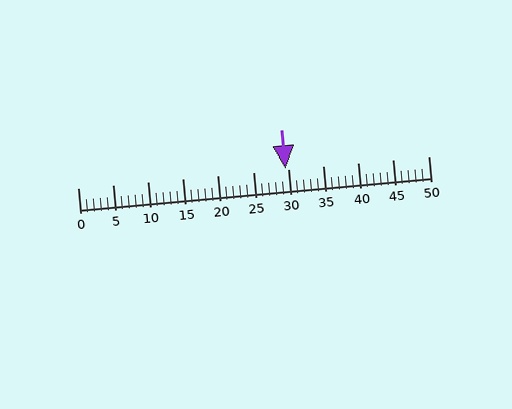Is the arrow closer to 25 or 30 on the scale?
The arrow is closer to 30.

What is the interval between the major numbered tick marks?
The major tick marks are spaced 5 units apart.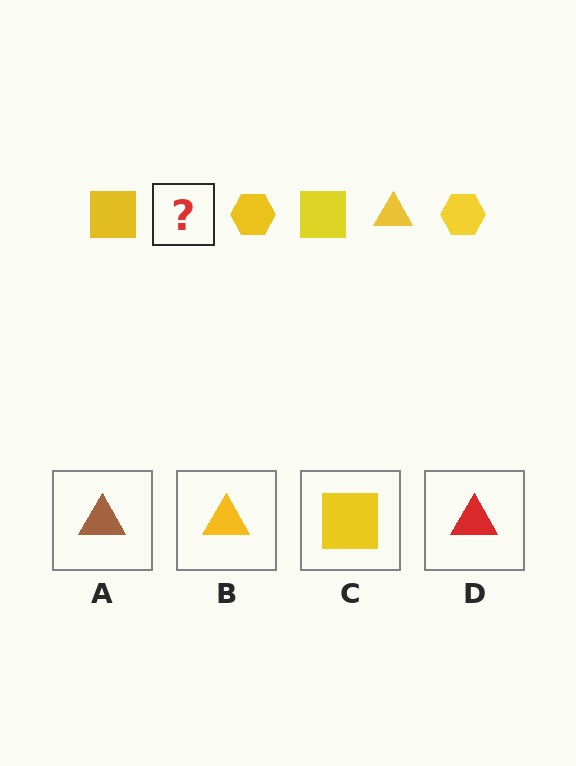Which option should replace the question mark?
Option B.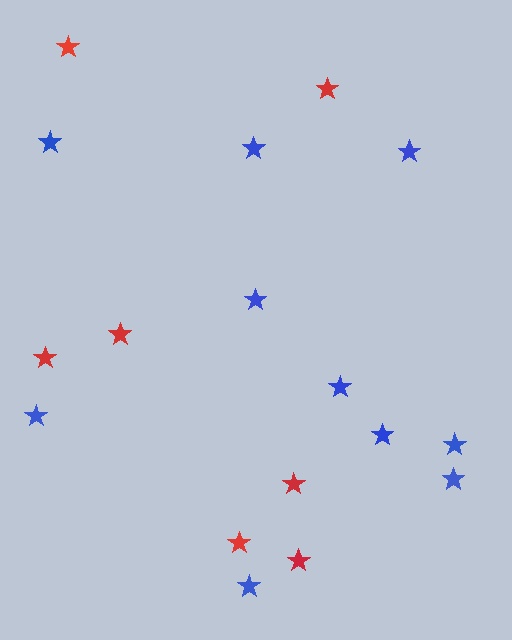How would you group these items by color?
There are 2 groups: one group of red stars (7) and one group of blue stars (10).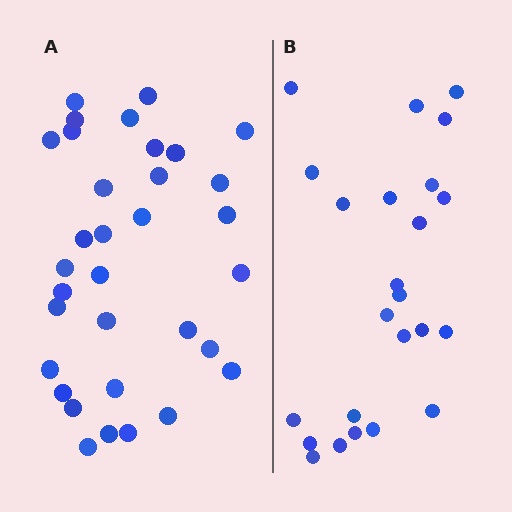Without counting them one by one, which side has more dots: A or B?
Region A (the left region) has more dots.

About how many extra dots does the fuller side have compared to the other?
Region A has roughly 8 or so more dots than region B.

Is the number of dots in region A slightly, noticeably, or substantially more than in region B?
Region A has noticeably more, but not dramatically so. The ratio is roughly 1.4 to 1.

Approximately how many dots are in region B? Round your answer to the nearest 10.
About 20 dots. (The exact count is 24, which rounds to 20.)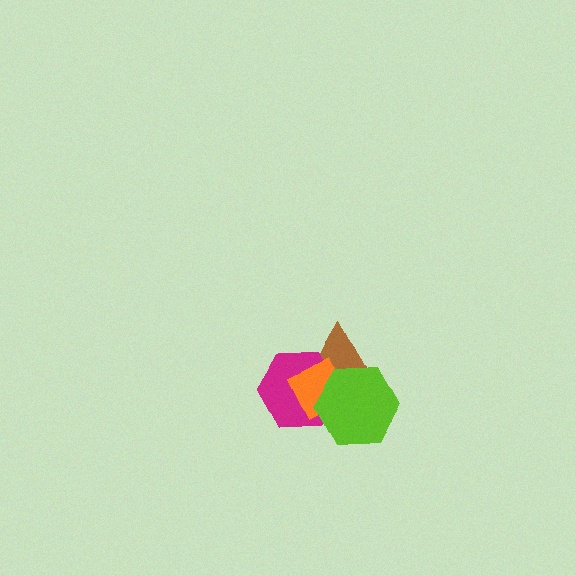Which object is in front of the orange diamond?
The lime hexagon is in front of the orange diamond.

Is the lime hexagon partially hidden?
No, no other shape covers it.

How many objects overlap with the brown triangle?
3 objects overlap with the brown triangle.